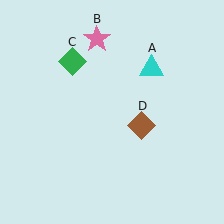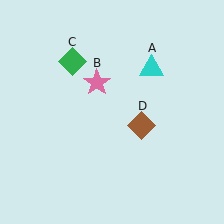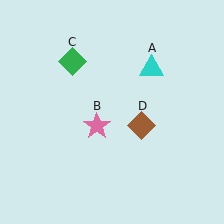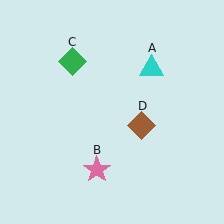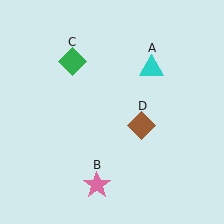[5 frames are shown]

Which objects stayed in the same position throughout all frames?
Cyan triangle (object A) and green diamond (object C) and brown diamond (object D) remained stationary.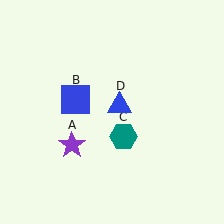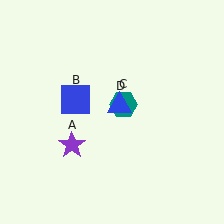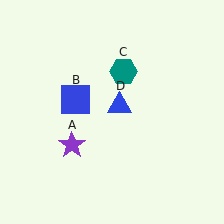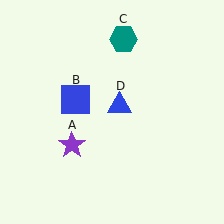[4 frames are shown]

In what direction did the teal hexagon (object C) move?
The teal hexagon (object C) moved up.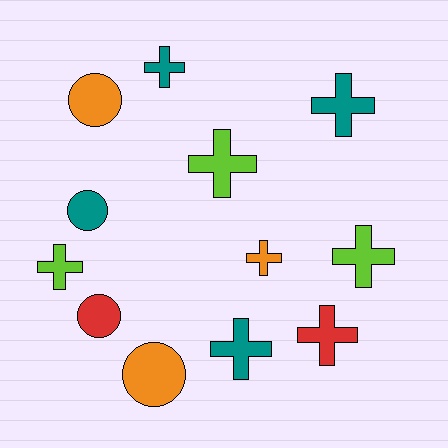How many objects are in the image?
There are 12 objects.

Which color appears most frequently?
Teal, with 4 objects.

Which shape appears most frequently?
Cross, with 8 objects.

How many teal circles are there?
There is 1 teal circle.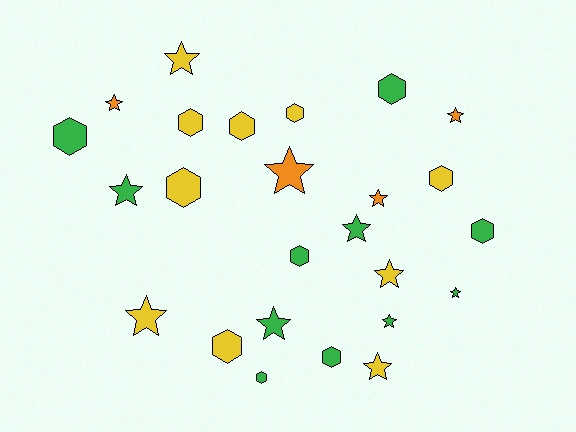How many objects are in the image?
There are 25 objects.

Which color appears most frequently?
Green, with 11 objects.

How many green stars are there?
There are 5 green stars.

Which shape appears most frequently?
Star, with 13 objects.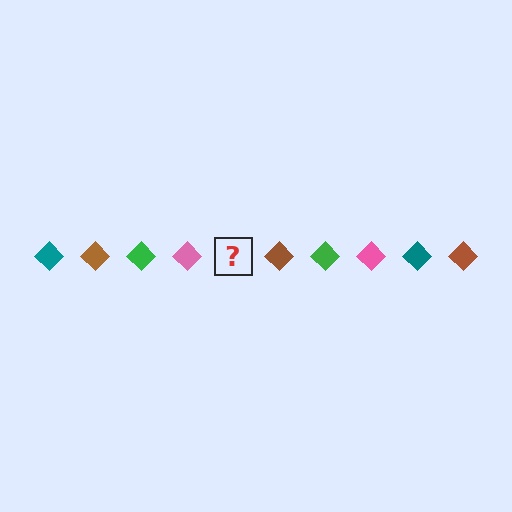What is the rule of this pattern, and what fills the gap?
The rule is that the pattern cycles through teal, brown, green, pink diamonds. The gap should be filled with a teal diamond.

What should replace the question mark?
The question mark should be replaced with a teal diamond.